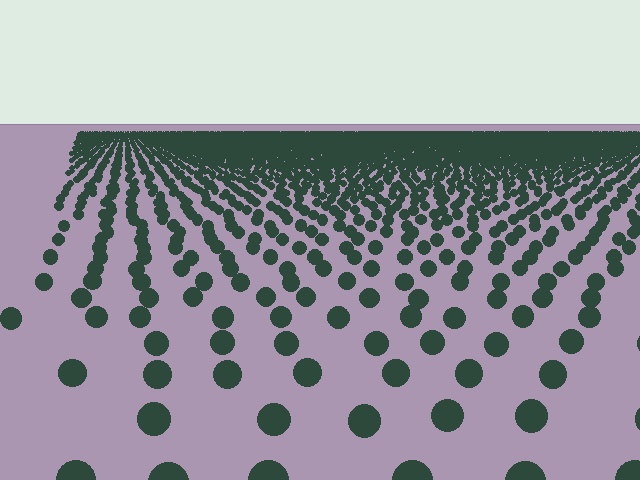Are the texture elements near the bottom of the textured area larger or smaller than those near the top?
Larger. Near the bottom, elements are closer to the viewer and appear at a bigger on-screen size.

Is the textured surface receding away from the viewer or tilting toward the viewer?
The surface is receding away from the viewer. Texture elements get smaller and denser toward the top.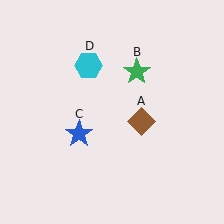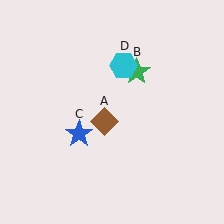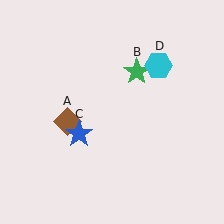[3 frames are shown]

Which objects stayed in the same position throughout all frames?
Green star (object B) and blue star (object C) remained stationary.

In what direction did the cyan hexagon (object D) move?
The cyan hexagon (object D) moved right.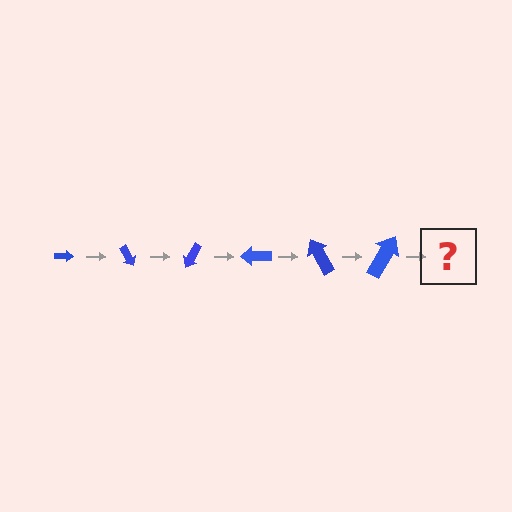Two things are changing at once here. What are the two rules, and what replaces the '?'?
The two rules are that the arrow grows larger each step and it rotates 60 degrees each step. The '?' should be an arrow, larger than the previous one and rotated 360 degrees from the start.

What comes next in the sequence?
The next element should be an arrow, larger than the previous one and rotated 360 degrees from the start.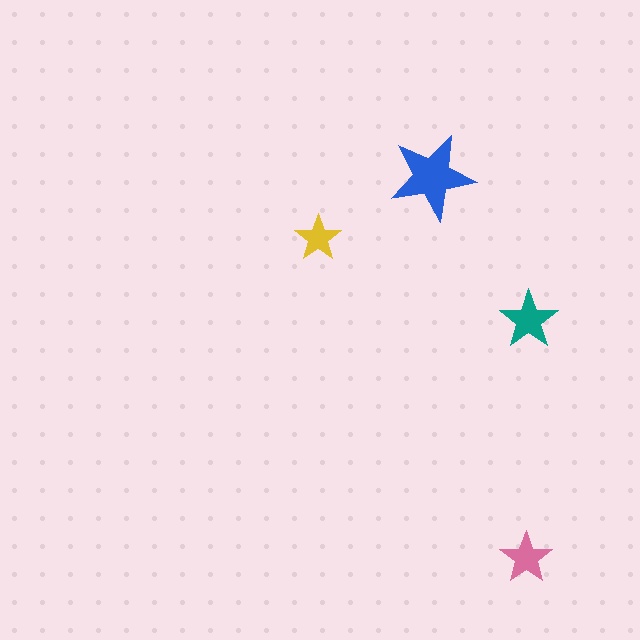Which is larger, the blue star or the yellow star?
The blue one.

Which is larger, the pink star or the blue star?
The blue one.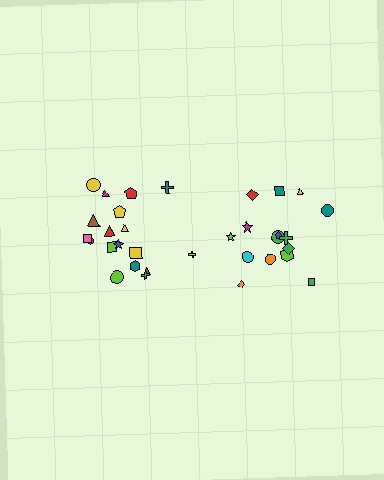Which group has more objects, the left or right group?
The left group.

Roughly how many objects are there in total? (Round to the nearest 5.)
Roughly 35 objects in total.